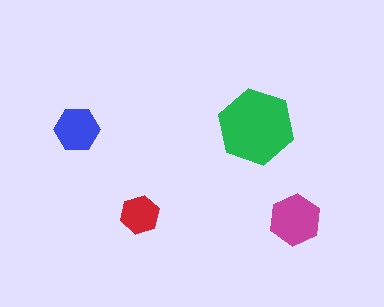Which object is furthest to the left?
The blue hexagon is leftmost.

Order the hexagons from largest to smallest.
the green one, the magenta one, the blue one, the red one.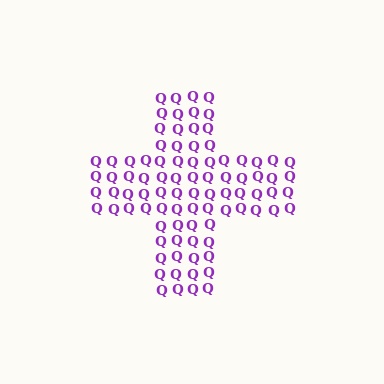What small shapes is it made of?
It is made of small letter Q's.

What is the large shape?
The large shape is a cross.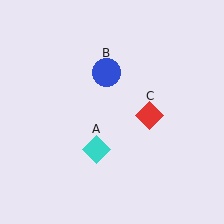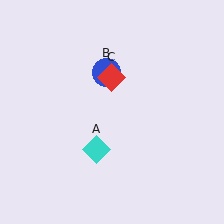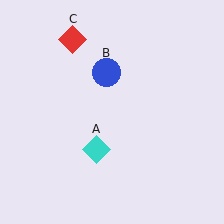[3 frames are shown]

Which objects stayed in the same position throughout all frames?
Cyan diamond (object A) and blue circle (object B) remained stationary.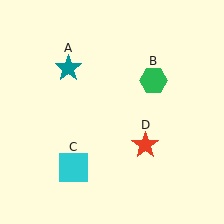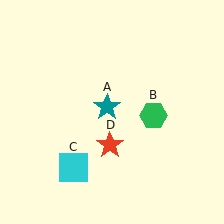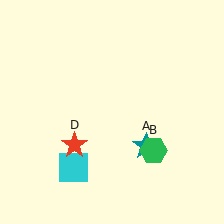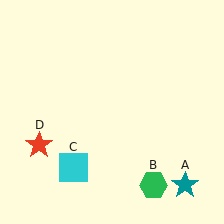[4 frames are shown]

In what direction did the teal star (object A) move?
The teal star (object A) moved down and to the right.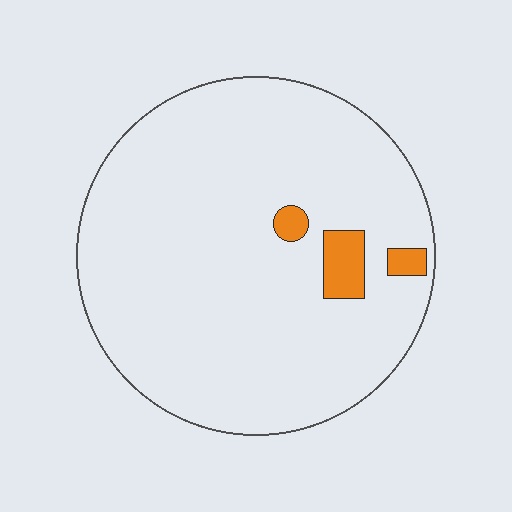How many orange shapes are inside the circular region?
3.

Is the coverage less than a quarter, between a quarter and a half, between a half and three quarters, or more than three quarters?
Less than a quarter.